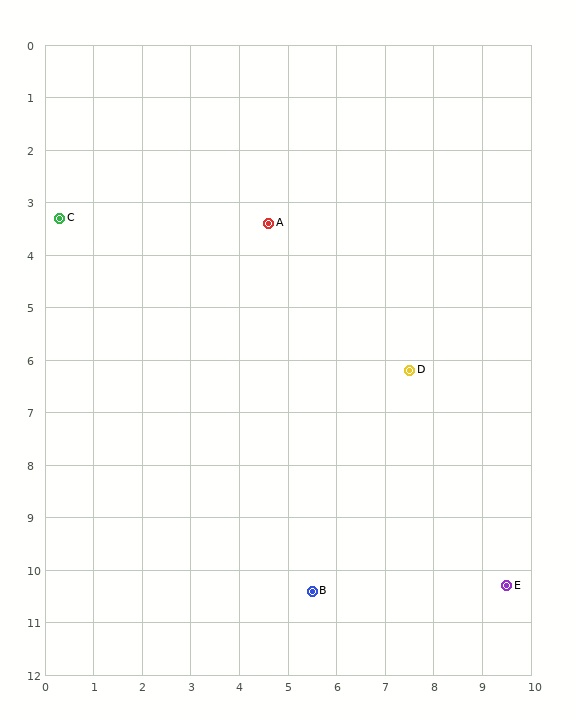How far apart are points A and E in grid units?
Points A and E are about 8.5 grid units apart.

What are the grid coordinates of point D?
Point D is at approximately (7.5, 6.2).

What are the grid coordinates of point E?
Point E is at approximately (9.5, 10.3).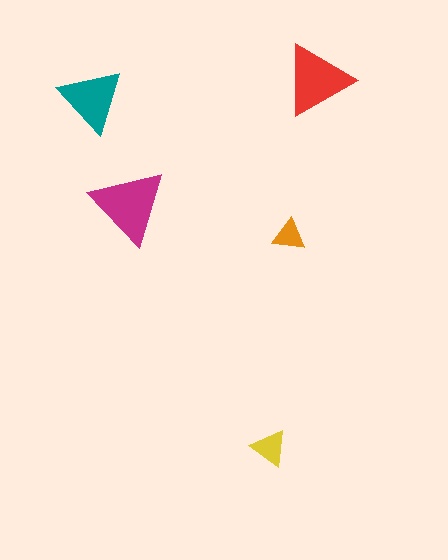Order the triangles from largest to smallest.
the magenta one, the red one, the teal one, the yellow one, the orange one.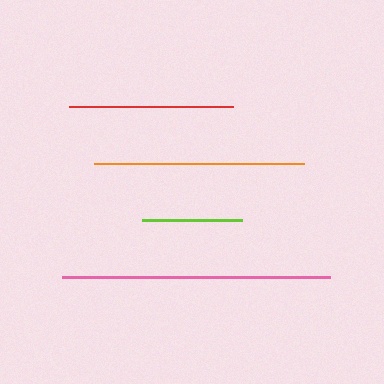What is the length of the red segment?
The red segment is approximately 164 pixels long.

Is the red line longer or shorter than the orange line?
The orange line is longer than the red line.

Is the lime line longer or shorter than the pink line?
The pink line is longer than the lime line.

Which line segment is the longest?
The pink line is the longest at approximately 267 pixels.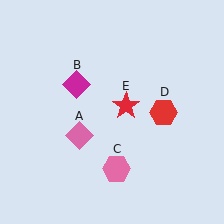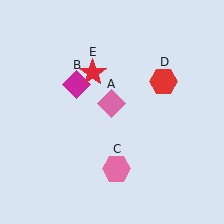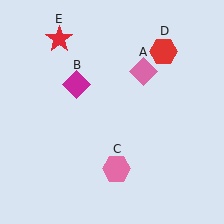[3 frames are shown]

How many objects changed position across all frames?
3 objects changed position: pink diamond (object A), red hexagon (object D), red star (object E).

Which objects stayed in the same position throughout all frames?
Magenta diamond (object B) and pink hexagon (object C) remained stationary.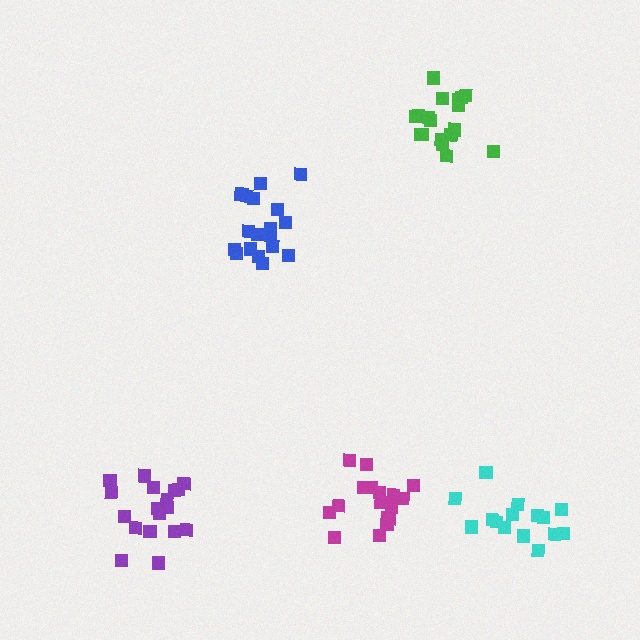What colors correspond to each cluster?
The clusters are colored: purple, magenta, cyan, blue, green.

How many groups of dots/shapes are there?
There are 5 groups.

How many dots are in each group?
Group 1: 18 dots, Group 2: 17 dots, Group 3: 16 dots, Group 4: 18 dots, Group 5: 18 dots (87 total).